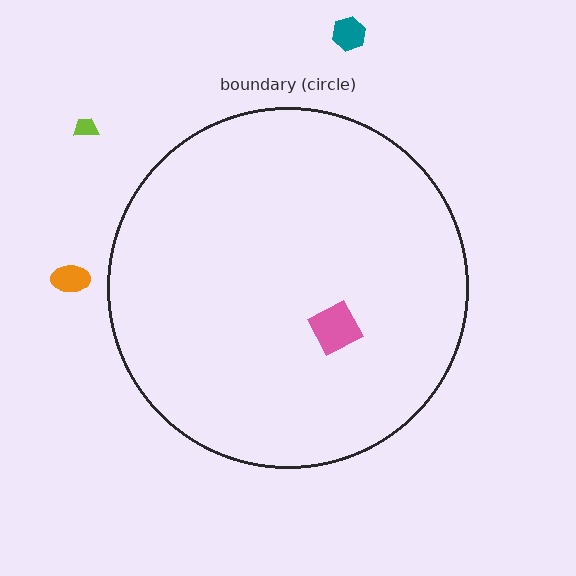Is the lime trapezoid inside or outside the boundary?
Outside.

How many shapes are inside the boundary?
1 inside, 3 outside.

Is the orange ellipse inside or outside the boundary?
Outside.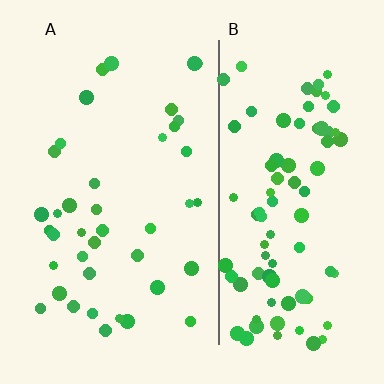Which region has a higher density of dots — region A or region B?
B (the right).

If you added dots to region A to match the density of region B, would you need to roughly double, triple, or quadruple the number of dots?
Approximately double.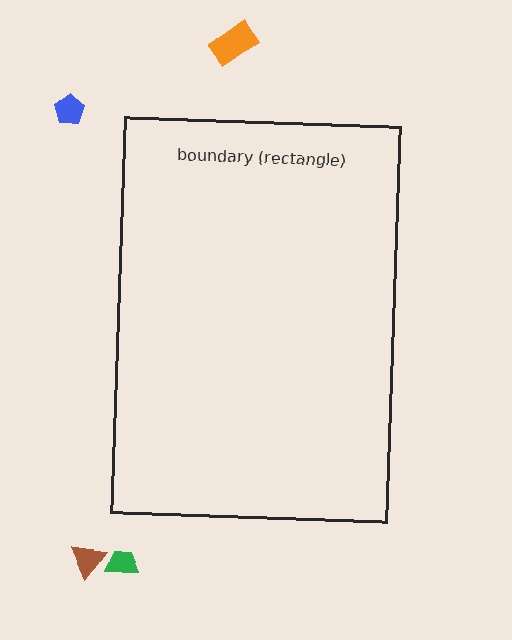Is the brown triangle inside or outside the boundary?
Outside.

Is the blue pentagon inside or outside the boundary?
Outside.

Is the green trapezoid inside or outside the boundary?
Outside.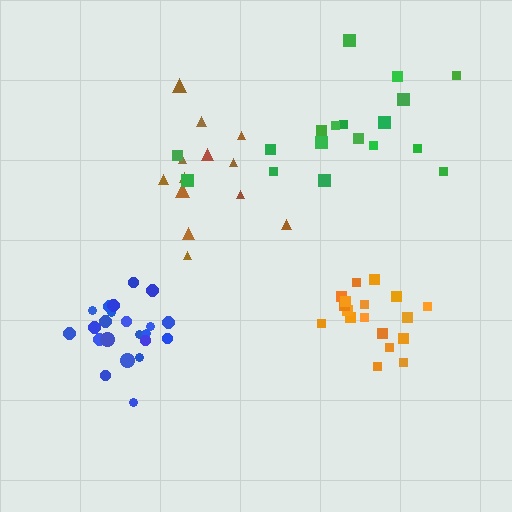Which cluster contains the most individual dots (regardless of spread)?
Blue (22).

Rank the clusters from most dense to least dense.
orange, blue, brown, green.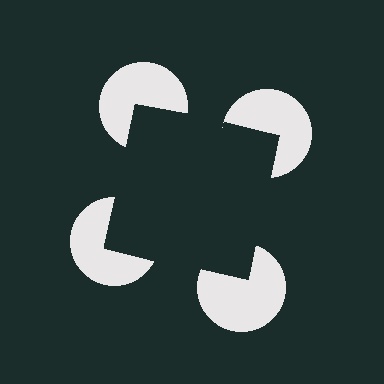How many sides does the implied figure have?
4 sides.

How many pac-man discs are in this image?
There are 4 — one at each vertex of the illusory square.